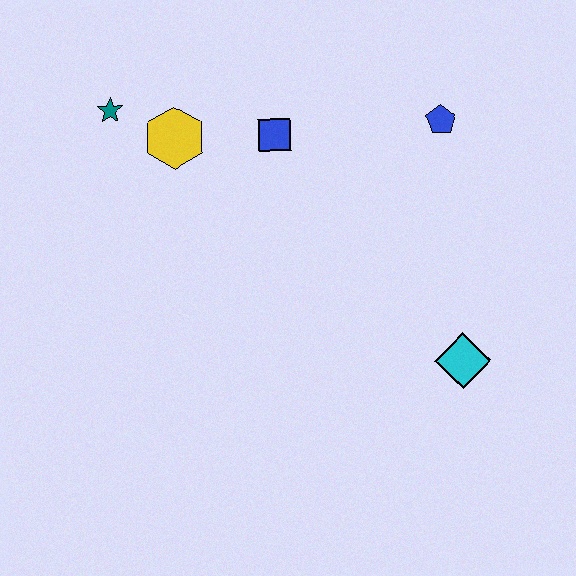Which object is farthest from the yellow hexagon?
The cyan diamond is farthest from the yellow hexagon.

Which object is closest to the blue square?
The yellow hexagon is closest to the blue square.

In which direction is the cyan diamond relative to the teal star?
The cyan diamond is to the right of the teal star.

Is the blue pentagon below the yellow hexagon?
No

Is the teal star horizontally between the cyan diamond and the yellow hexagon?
No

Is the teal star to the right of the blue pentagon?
No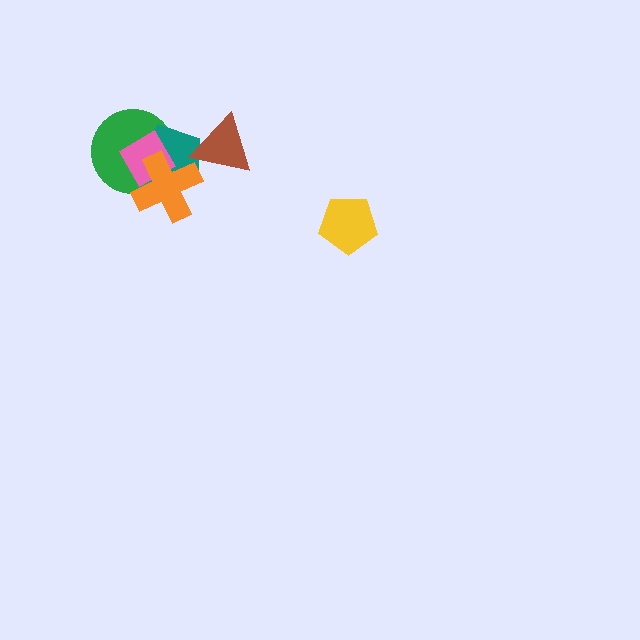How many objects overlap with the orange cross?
3 objects overlap with the orange cross.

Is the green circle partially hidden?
Yes, it is partially covered by another shape.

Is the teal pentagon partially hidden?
Yes, it is partially covered by another shape.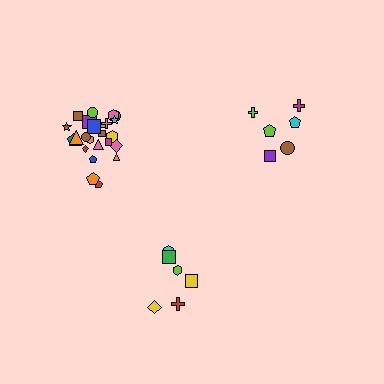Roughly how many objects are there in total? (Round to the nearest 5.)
Roughly 35 objects in total.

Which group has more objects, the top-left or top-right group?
The top-left group.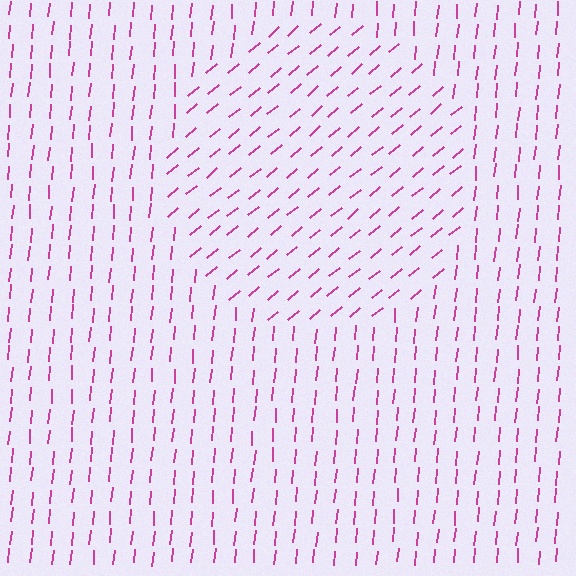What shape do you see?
I see a circle.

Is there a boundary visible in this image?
Yes, there is a texture boundary formed by a change in line orientation.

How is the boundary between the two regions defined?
The boundary is defined purely by a change in line orientation (approximately 45 degrees difference). All lines are the same color and thickness.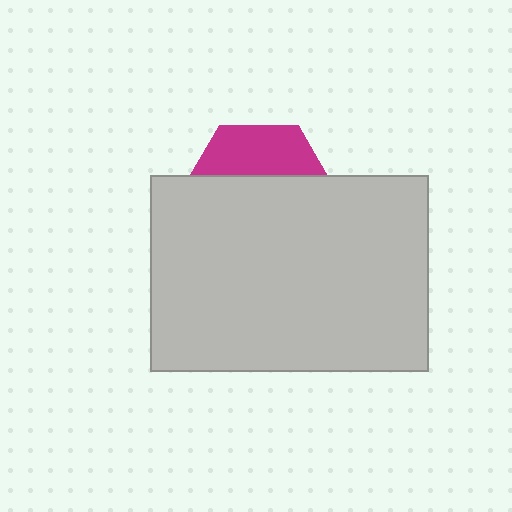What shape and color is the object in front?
The object in front is a light gray rectangle.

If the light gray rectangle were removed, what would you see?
You would see the complete magenta hexagon.